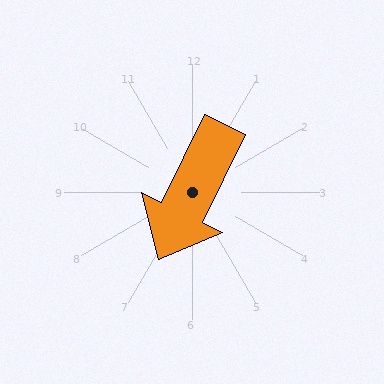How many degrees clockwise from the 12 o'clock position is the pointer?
Approximately 206 degrees.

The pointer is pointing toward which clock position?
Roughly 7 o'clock.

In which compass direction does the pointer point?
Southwest.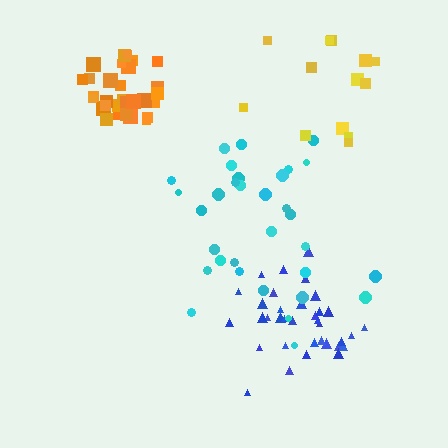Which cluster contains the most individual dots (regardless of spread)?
Blue (35).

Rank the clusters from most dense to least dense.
orange, blue, cyan, yellow.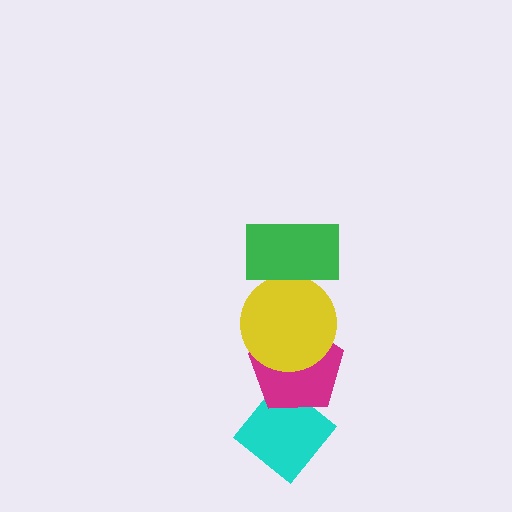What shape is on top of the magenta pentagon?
The yellow circle is on top of the magenta pentagon.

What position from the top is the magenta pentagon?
The magenta pentagon is 3rd from the top.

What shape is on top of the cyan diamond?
The magenta pentagon is on top of the cyan diamond.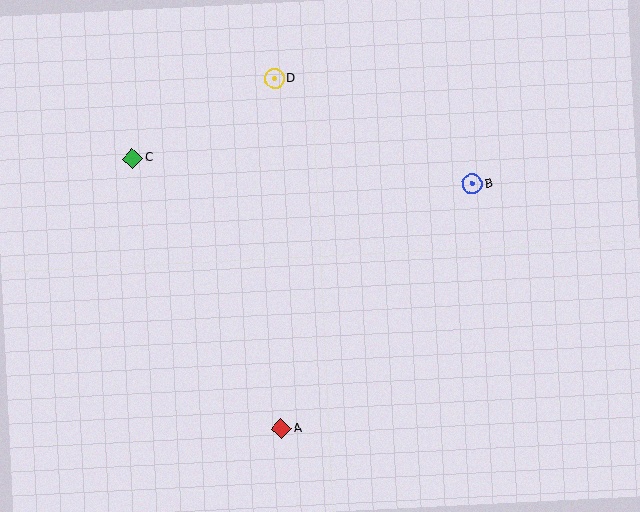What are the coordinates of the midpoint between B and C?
The midpoint between B and C is at (303, 171).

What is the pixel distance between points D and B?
The distance between D and B is 225 pixels.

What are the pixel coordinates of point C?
Point C is at (133, 158).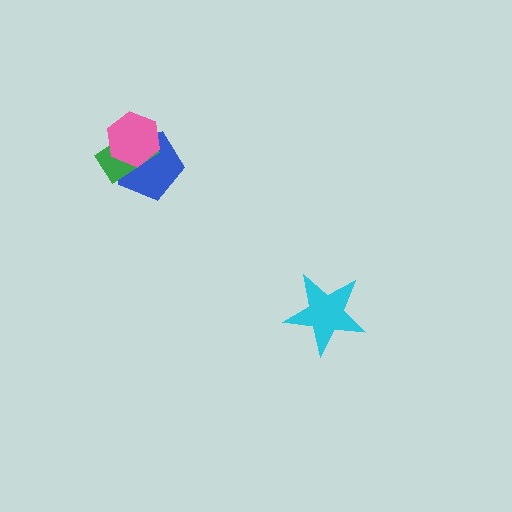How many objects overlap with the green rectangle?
2 objects overlap with the green rectangle.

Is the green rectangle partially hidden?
Yes, it is partially covered by another shape.